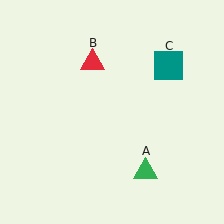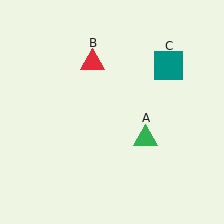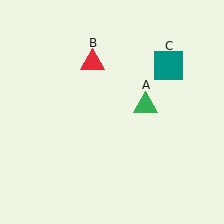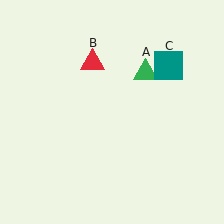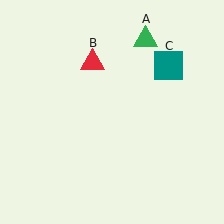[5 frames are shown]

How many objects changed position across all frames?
1 object changed position: green triangle (object A).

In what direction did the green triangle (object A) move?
The green triangle (object A) moved up.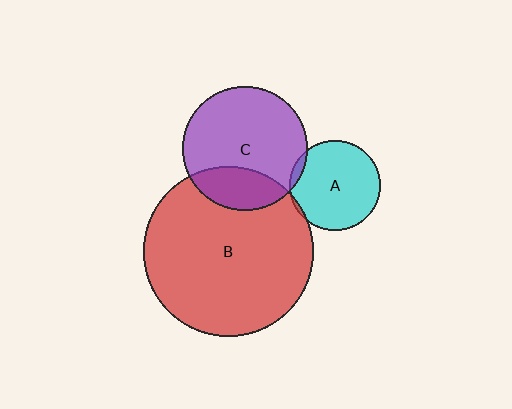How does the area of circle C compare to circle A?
Approximately 1.9 times.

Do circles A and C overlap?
Yes.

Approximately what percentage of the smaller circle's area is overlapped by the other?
Approximately 5%.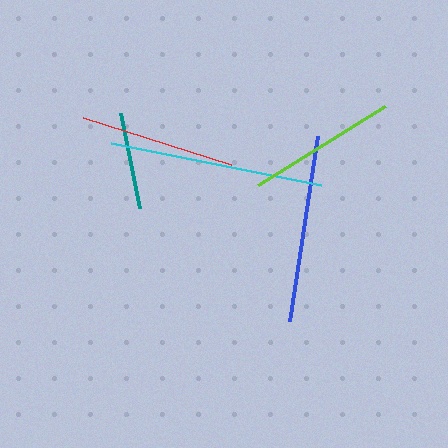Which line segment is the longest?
The cyan line is the longest at approximately 214 pixels.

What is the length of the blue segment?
The blue segment is approximately 187 pixels long.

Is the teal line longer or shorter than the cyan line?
The cyan line is longer than the teal line.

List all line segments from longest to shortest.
From longest to shortest: cyan, blue, red, lime, teal.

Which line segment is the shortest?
The teal line is the shortest at approximately 96 pixels.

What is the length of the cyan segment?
The cyan segment is approximately 214 pixels long.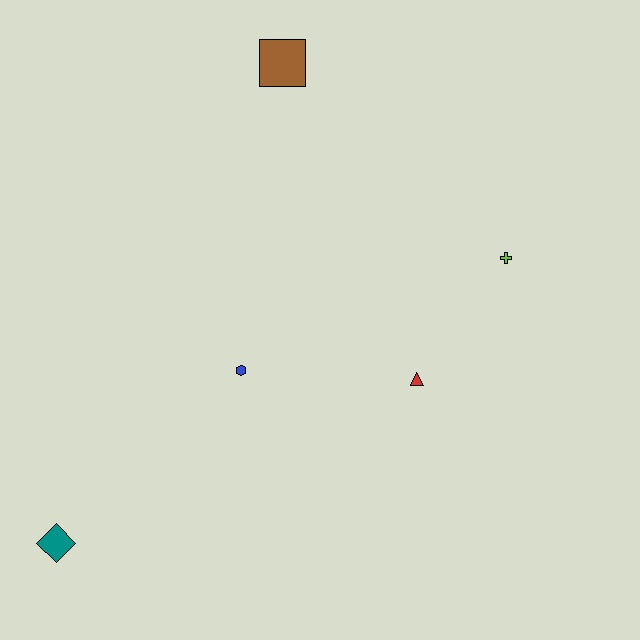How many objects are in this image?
There are 5 objects.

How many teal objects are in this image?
There is 1 teal object.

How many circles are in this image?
There are no circles.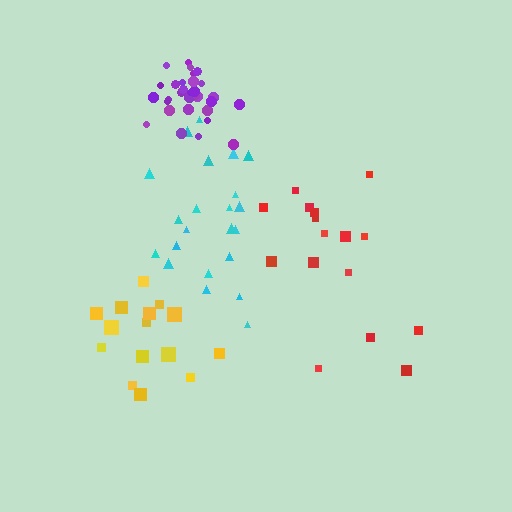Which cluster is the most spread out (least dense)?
Red.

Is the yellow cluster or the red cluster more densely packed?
Yellow.